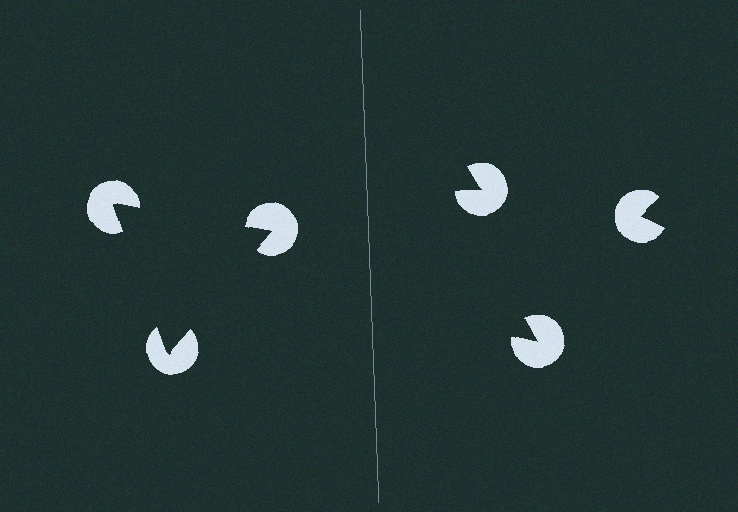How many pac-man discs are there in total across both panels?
6 — 3 on each side.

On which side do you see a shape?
An illusory triangle appears on the left side. On the right side the wedge cuts are rotated, so no coherent shape forms.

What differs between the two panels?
The pac-man discs are positioned identically on both sides; only the wedge orientations differ. On the left they align to a triangle; on the right they are misaligned.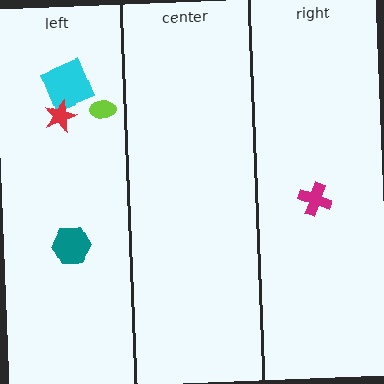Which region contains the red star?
The left region.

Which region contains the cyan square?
The left region.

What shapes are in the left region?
The cyan square, the red star, the lime ellipse, the teal hexagon.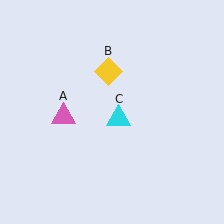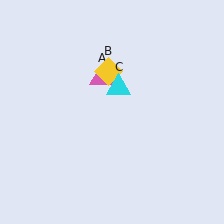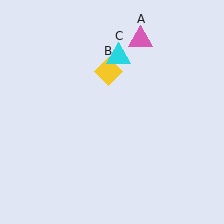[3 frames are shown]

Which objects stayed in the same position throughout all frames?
Yellow diamond (object B) remained stationary.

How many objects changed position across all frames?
2 objects changed position: pink triangle (object A), cyan triangle (object C).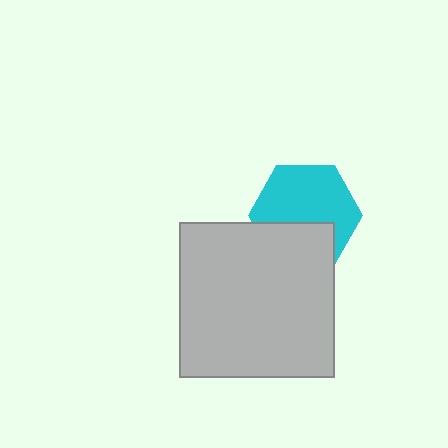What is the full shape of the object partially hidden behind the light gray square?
The partially hidden object is a cyan hexagon.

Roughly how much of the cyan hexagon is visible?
About half of it is visible (roughly 64%).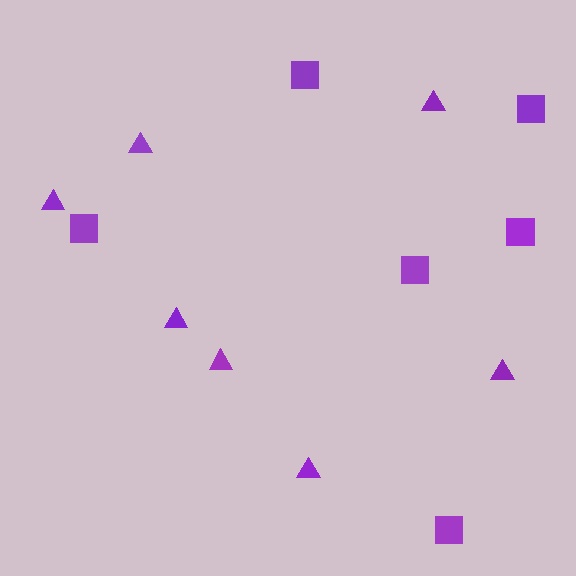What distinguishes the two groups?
There are 2 groups: one group of triangles (7) and one group of squares (6).